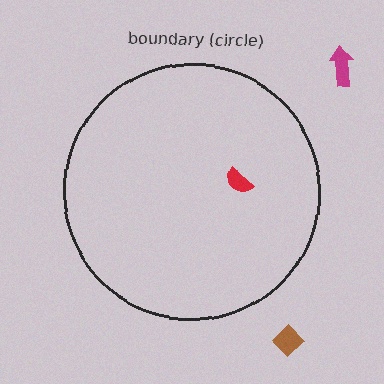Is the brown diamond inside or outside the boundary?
Outside.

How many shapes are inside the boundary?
1 inside, 2 outside.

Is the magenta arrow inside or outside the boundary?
Outside.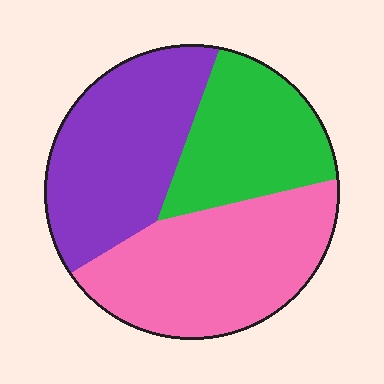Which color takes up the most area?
Pink, at roughly 40%.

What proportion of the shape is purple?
Purple covers roughly 35% of the shape.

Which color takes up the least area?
Green, at roughly 25%.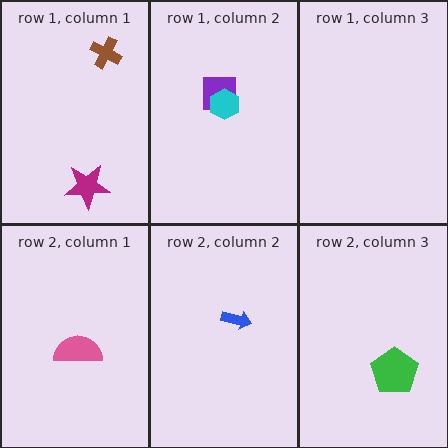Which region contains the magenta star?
The row 1, column 1 region.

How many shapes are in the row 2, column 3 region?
1.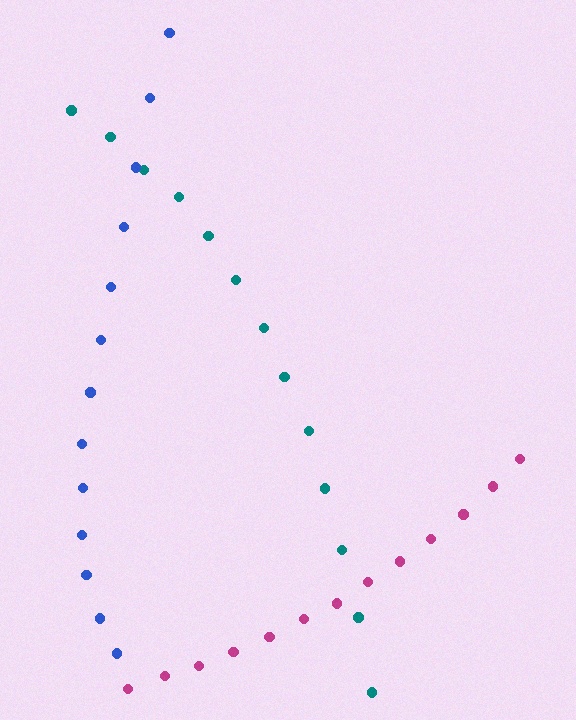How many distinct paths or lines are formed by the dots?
There are 3 distinct paths.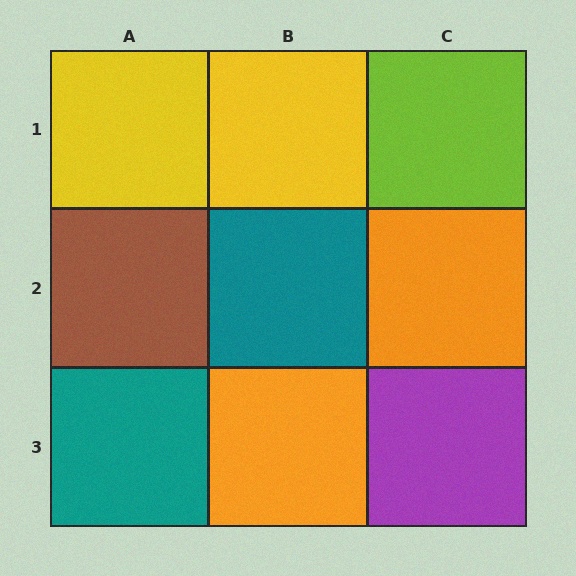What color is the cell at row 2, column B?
Teal.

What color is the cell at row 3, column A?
Teal.